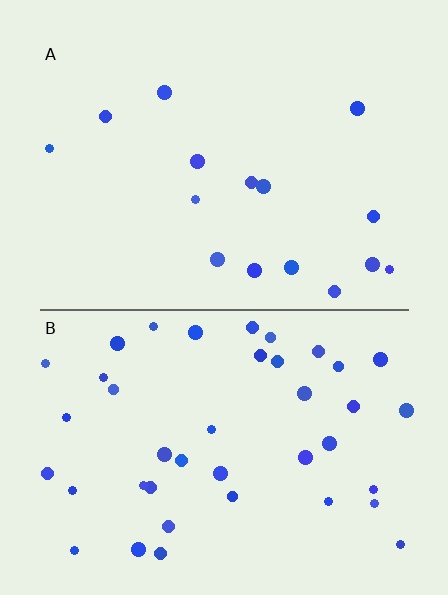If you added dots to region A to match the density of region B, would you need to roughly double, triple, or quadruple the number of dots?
Approximately triple.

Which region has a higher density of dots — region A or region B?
B (the bottom).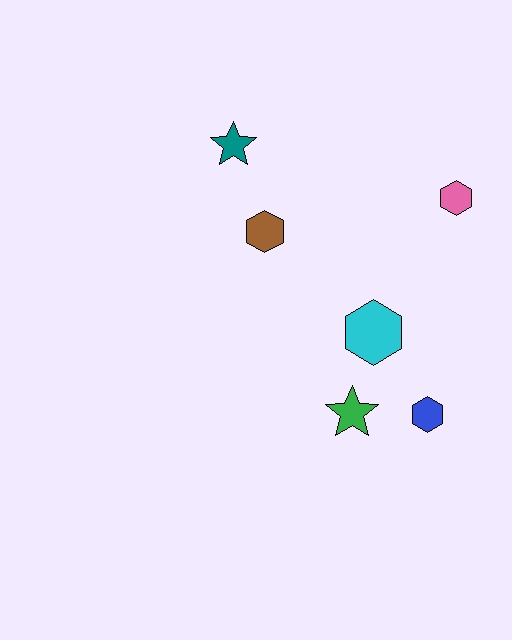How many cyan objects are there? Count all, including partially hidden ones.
There is 1 cyan object.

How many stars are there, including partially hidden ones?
There are 2 stars.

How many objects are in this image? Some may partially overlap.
There are 6 objects.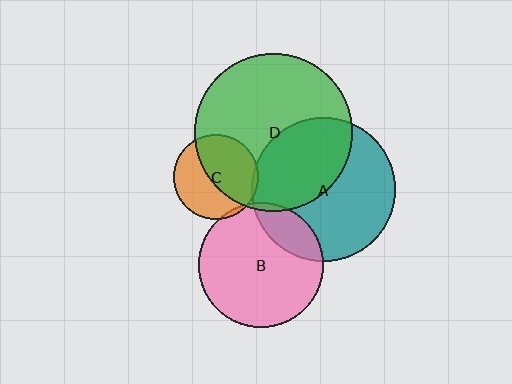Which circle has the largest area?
Circle D (green).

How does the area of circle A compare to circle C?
Approximately 2.9 times.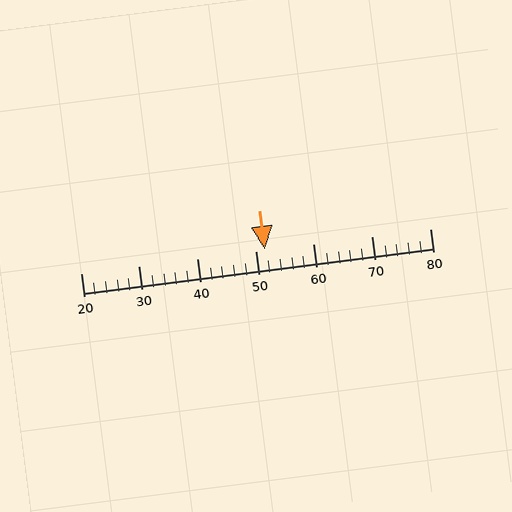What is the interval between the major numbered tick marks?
The major tick marks are spaced 10 units apart.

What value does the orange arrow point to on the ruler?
The orange arrow points to approximately 52.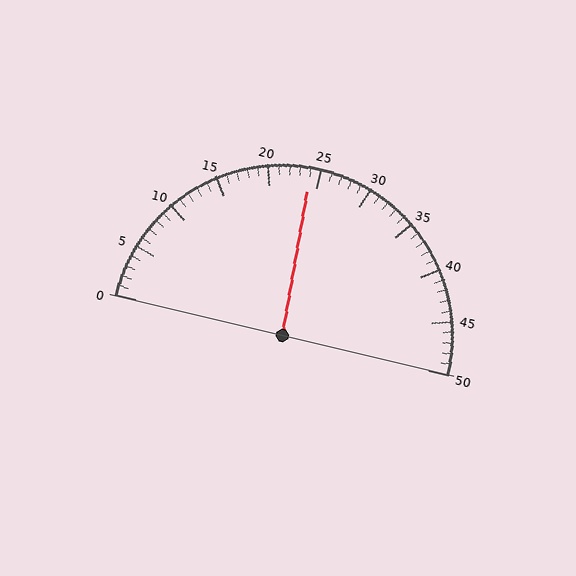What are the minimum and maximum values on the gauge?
The gauge ranges from 0 to 50.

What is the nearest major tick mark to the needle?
The nearest major tick mark is 25.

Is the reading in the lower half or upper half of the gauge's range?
The reading is in the lower half of the range (0 to 50).